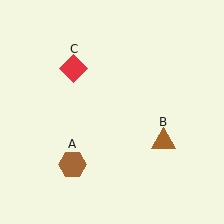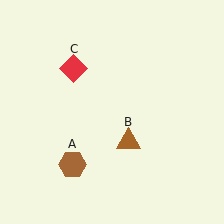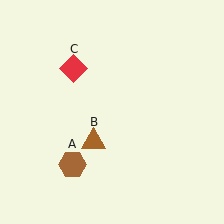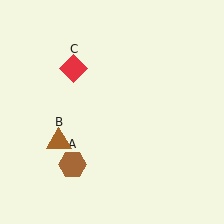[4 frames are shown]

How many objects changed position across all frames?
1 object changed position: brown triangle (object B).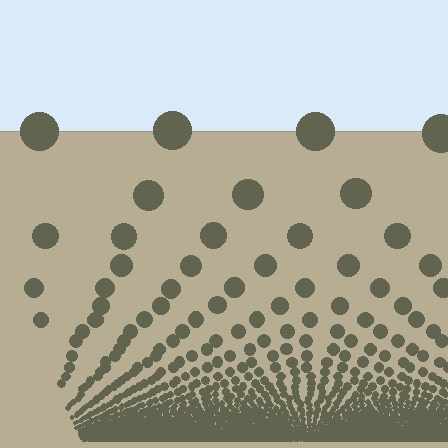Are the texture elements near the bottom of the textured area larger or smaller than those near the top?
Smaller. The gradient is inverted — elements near the bottom are smaller and denser.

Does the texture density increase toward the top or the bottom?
Density increases toward the bottom.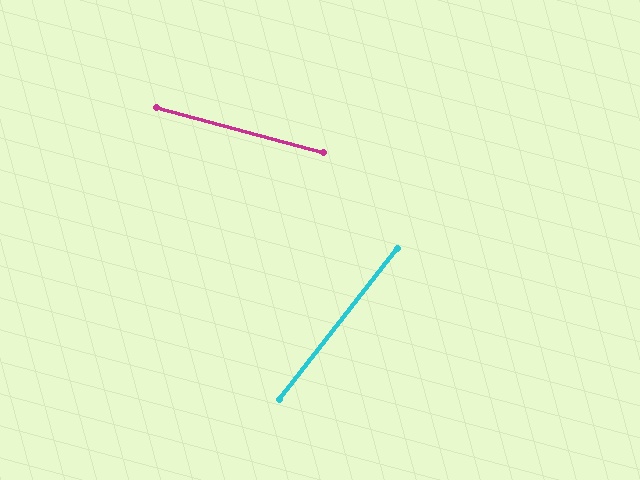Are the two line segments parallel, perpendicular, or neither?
Neither parallel nor perpendicular — they differ by about 67°.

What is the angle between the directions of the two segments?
Approximately 67 degrees.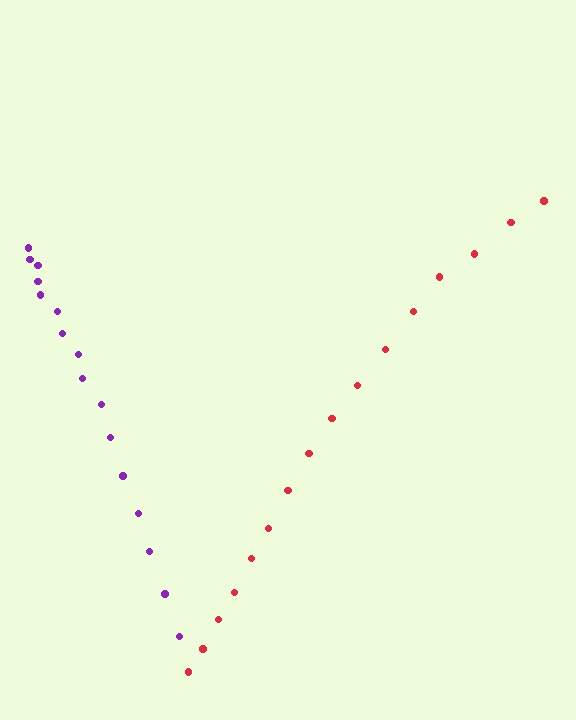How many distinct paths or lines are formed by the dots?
There are 2 distinct paths.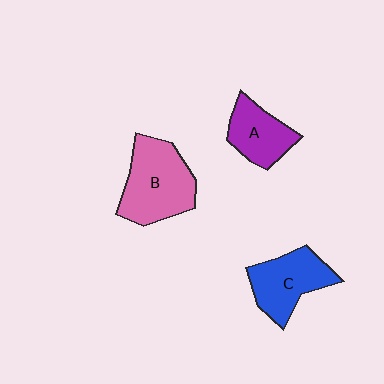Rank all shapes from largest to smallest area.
From largest to smallest: B (pink), C (blue), A (purple).